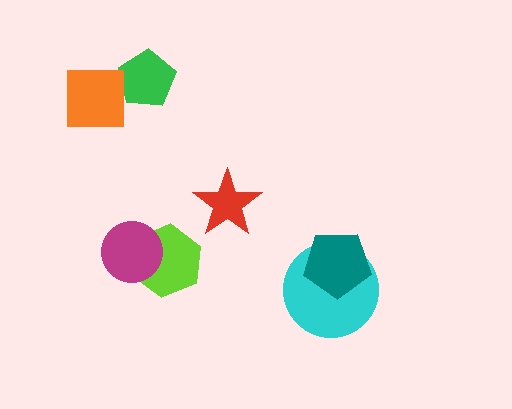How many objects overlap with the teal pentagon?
1 object overlaps with the teal pentagon.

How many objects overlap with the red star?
0 objects overlap with the red star.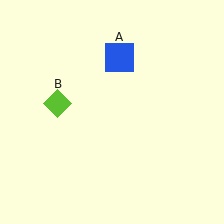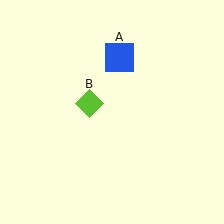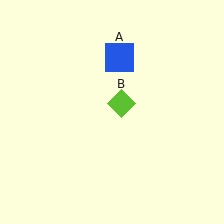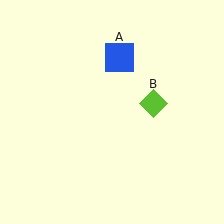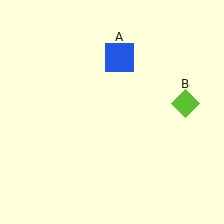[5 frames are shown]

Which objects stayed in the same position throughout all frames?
Blue square (object A) remained stationary.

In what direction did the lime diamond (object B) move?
The lime diamond (object B) moved right.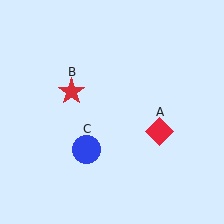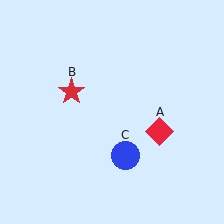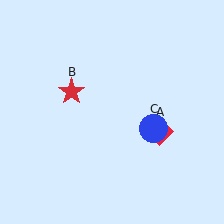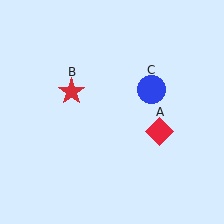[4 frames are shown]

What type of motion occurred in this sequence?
The blue circle (object C) rotated counterclockwise around the center of the scene.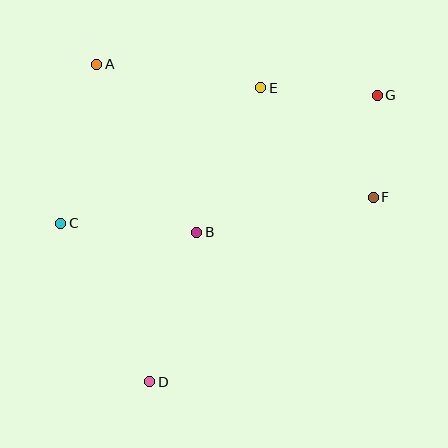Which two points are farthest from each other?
Points D and G are farthest from each other.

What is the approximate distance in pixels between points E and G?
The distance between E and G is approximately 117 pixels.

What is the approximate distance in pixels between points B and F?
The distance between B and F is approximately 180 pixels.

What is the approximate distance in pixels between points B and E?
The distance between B and E is approximately 158 pixels.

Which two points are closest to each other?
Points F and G are closest to each other.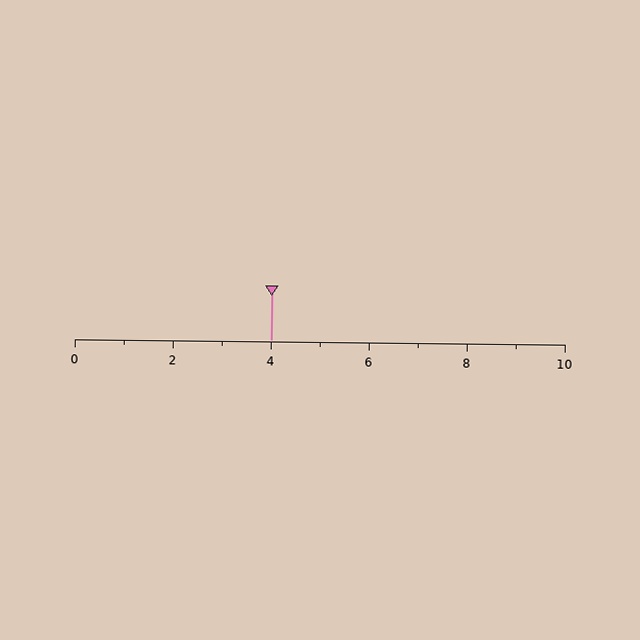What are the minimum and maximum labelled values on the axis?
The axis runs from 0 to 10.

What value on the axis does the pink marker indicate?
The marker indicates approximately 4.